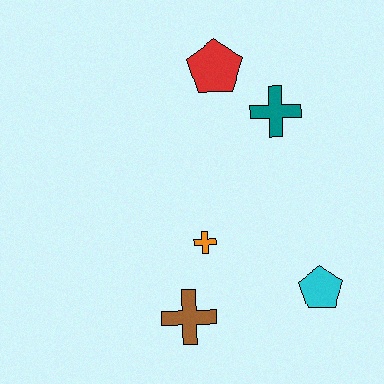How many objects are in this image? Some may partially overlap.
There are 5 objects.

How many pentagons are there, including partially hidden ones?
There are 2 pentagons.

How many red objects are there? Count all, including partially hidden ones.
There is 1 red object.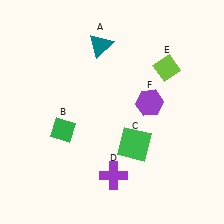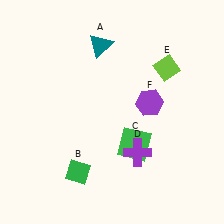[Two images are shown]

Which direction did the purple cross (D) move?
The purple cross (D) moved right.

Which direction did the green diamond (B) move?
The green diamond (B) moved down.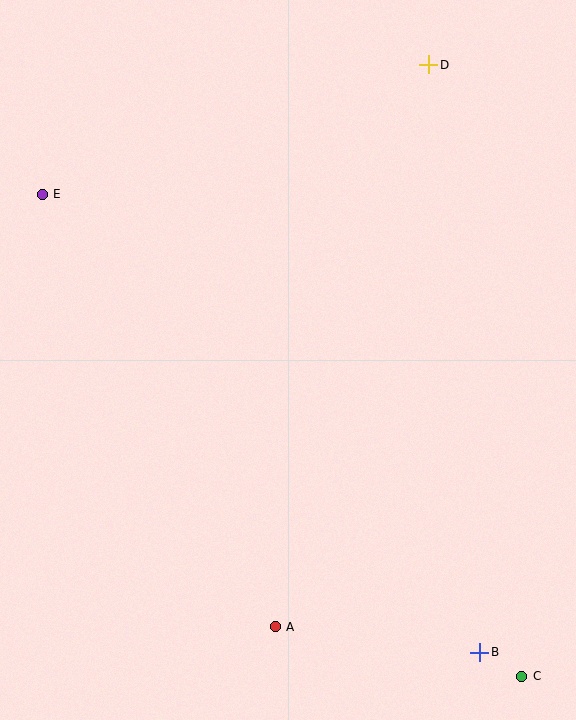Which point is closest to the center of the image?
Point A at (275, 627) is closest to the center.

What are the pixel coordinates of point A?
Point A is at (275, 627).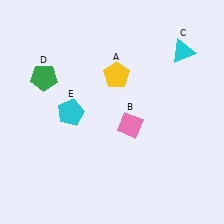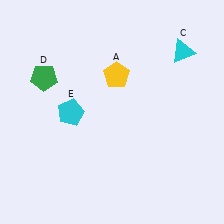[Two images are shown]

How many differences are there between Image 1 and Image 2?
There is 1 difference between the two images.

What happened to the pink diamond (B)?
The pink diamond (B) was removed in Image 2. It was in the bottom-right area of Image 1.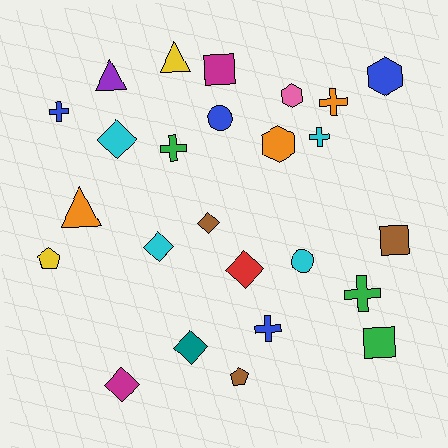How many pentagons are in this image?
There are 2 pentagons.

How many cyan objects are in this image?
There are 4 cyan objects.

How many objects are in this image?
There are 25 objects.